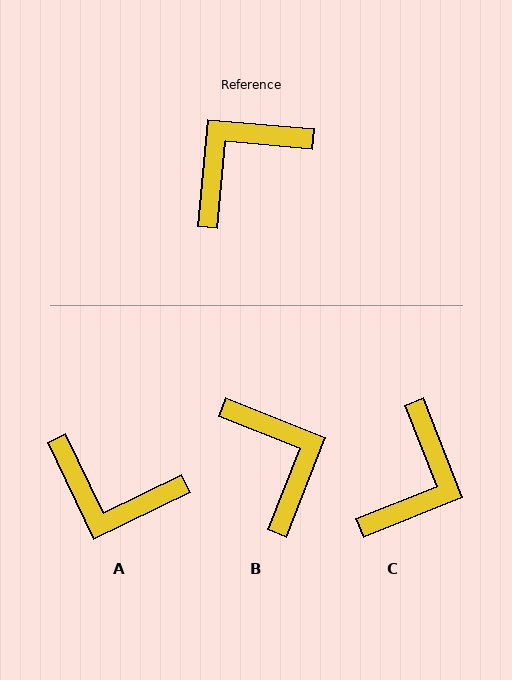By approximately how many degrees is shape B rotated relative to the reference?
Approximately 106 degrees clockwise.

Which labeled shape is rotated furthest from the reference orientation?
C, about 153 degrees away.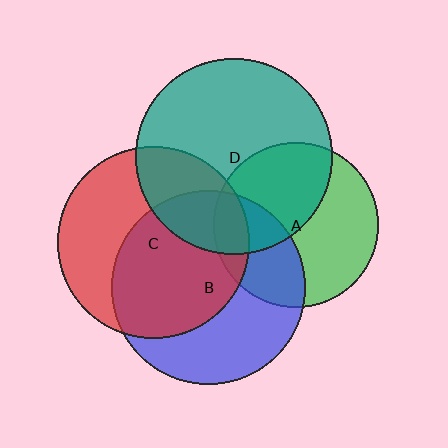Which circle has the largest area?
Circle D (teal).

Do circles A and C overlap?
Yes.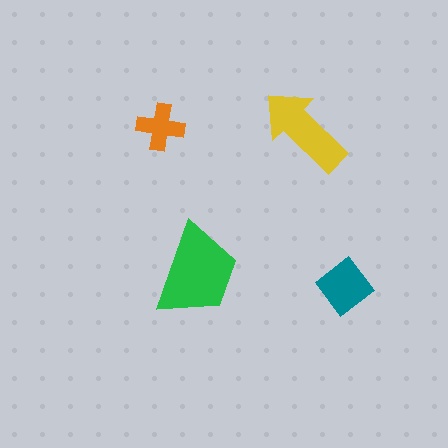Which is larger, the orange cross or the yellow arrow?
The yellow arrow.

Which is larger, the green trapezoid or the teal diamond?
The green trapezoid.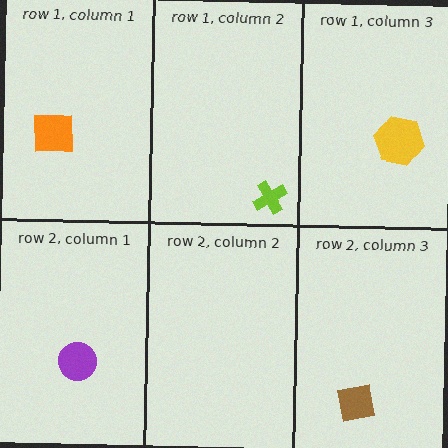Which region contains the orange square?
The row 1, column 1 region.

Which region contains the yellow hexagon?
The row 1, column 3 region.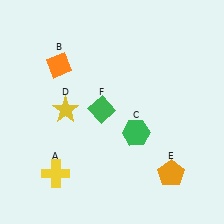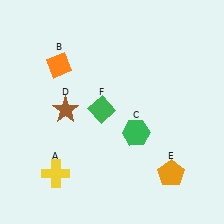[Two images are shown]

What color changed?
The star (D) changed from yellow in Image 1 to brown in Image 2.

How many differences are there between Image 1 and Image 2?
There is 1 difference between the two images.